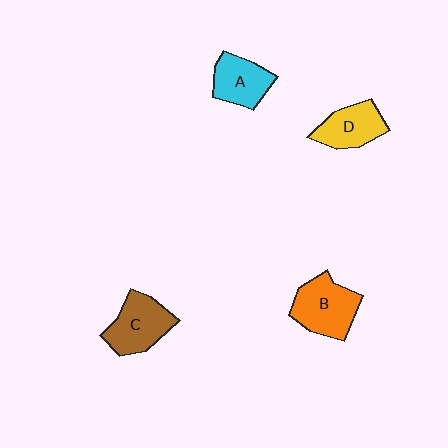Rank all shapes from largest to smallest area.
From largest to smallest: B (orange), C (brown), D (yellow), A (cyan).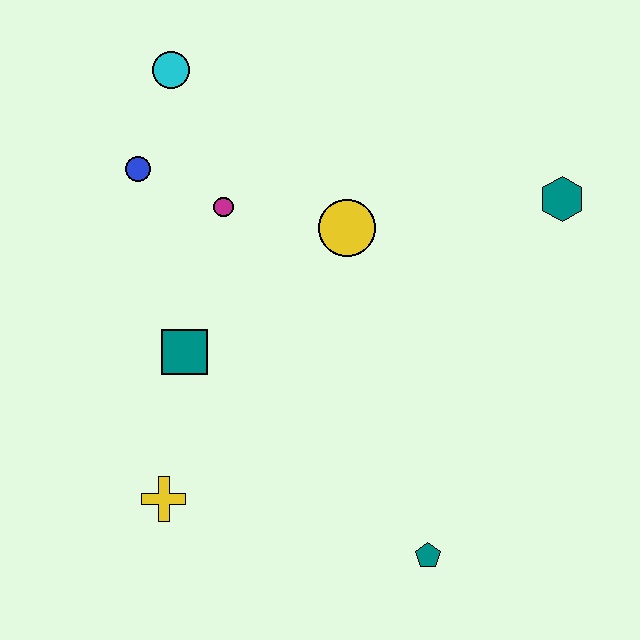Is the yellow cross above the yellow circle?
No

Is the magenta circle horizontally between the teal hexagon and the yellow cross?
Yes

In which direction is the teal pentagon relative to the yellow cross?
The teal pentagon is to the right of the yellow cross.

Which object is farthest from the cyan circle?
The teal pentagon is farthest from the cyan circle.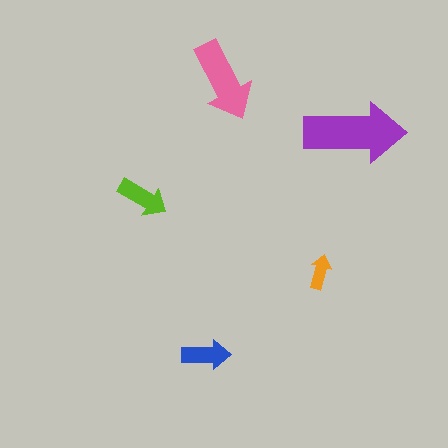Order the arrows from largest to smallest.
the purple one, the pink one, the lime one, the blue one, the orange one.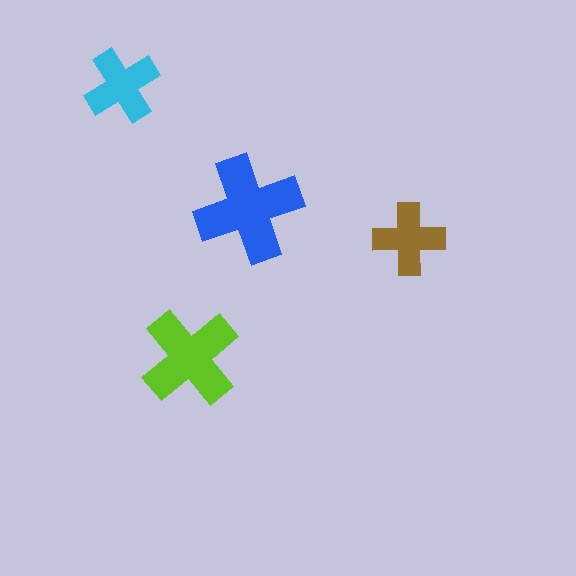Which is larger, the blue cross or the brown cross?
The blue one.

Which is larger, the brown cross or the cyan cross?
The cyan one.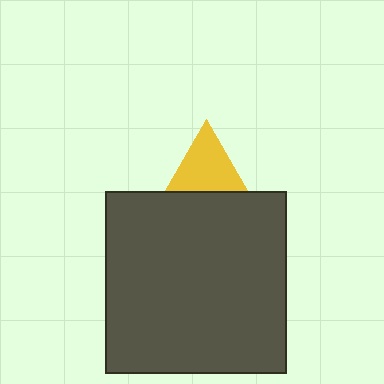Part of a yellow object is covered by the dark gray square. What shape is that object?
It is a triangle.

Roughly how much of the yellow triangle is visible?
About half of it is visible (roughly 47%).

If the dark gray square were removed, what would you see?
You would see the complete yellow triangle.